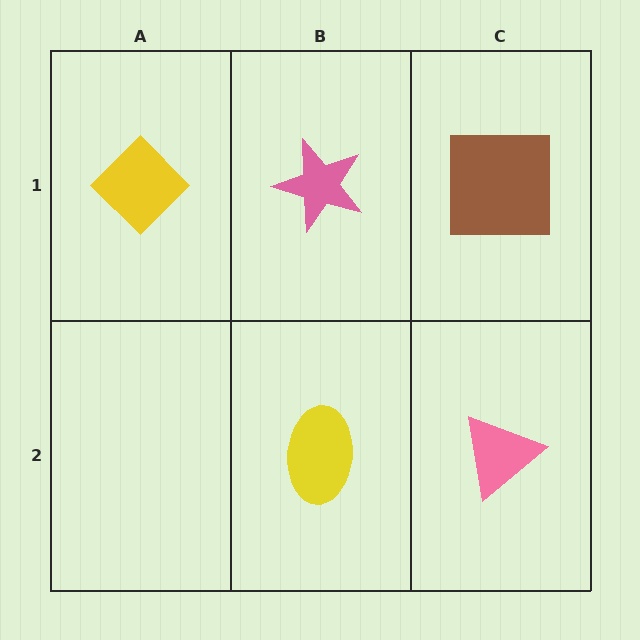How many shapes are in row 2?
2 shapes.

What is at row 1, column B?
A pink star.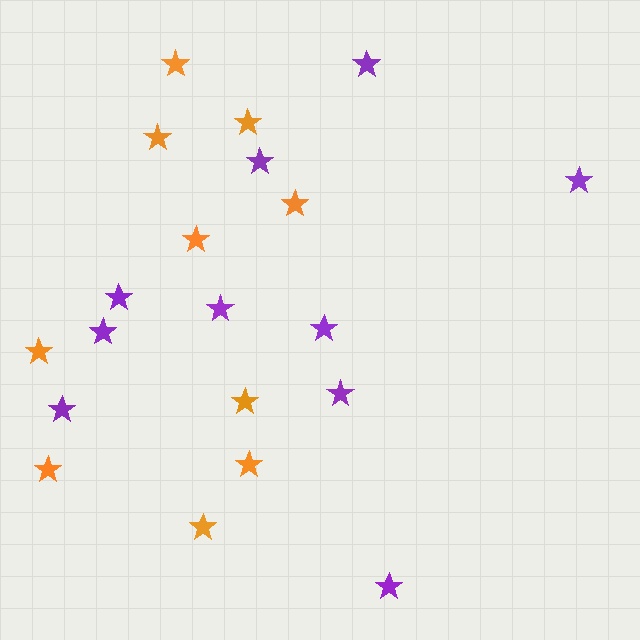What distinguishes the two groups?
There are 2 groups: one group of orange stars (10) and one group of purple stars (10).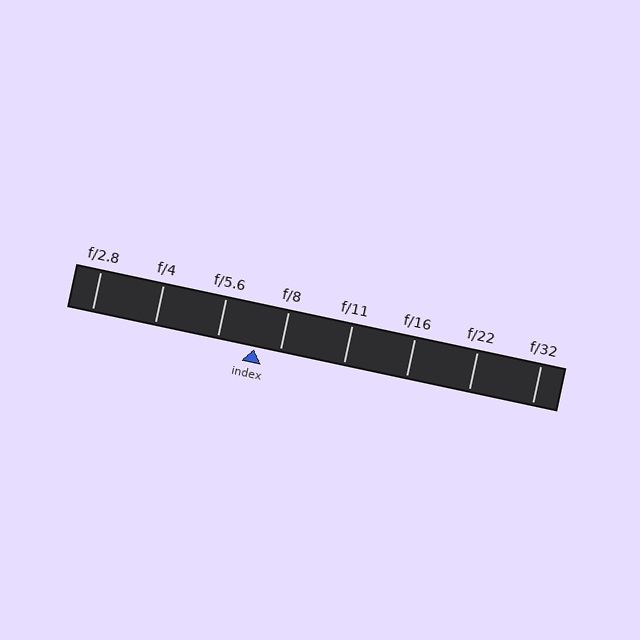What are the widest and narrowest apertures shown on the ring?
The widest aperture shown is f/2.8 and the narrowest is f/32.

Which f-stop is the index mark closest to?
The index mark is closest to f/8.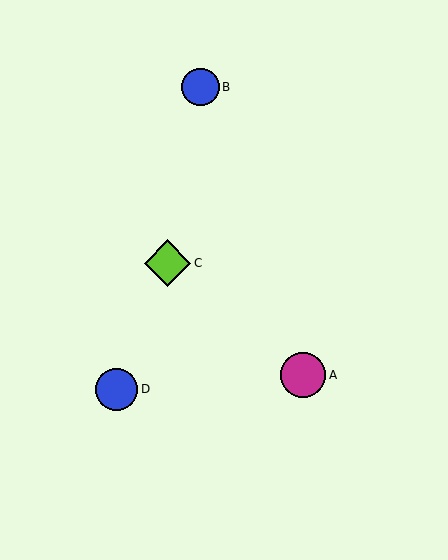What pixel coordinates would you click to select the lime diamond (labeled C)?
Click at (168, 263) to select the lime diamond C.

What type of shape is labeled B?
Shape B is a blue circle.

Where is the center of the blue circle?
The center of the blue circle is at (200, 87).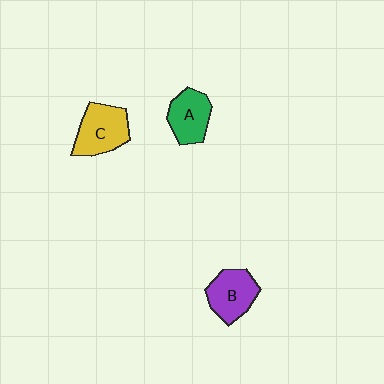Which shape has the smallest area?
Shape A (green).